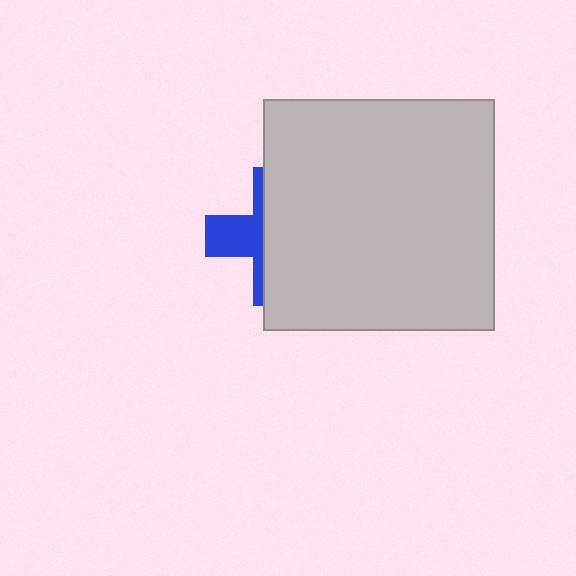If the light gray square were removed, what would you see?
You would see the complete blue cross.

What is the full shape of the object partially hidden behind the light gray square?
The partially hidden object is a blue cross.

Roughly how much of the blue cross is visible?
A small part of it is visible (roughly 35%).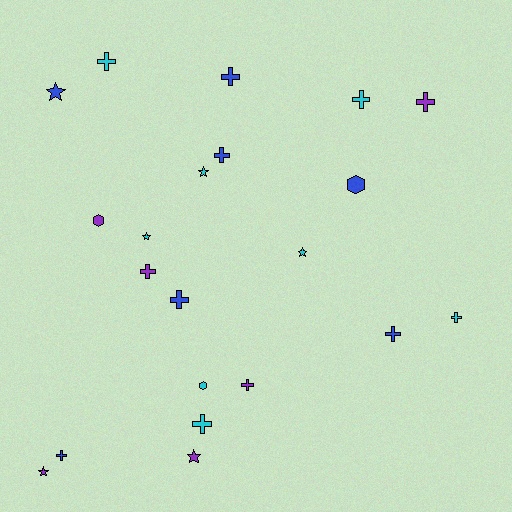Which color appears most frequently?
Cyan, with 8 objects.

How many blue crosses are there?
There are 5 blue crosses.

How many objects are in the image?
There are 21 objects.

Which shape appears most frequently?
Cross, with 12 objects.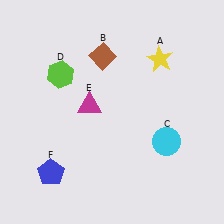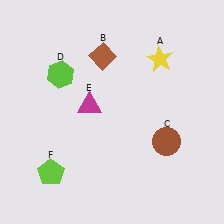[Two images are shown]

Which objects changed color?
C changed from cyan to brown. F changed from blue to lime.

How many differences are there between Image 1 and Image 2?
There are 2 differences between the two images.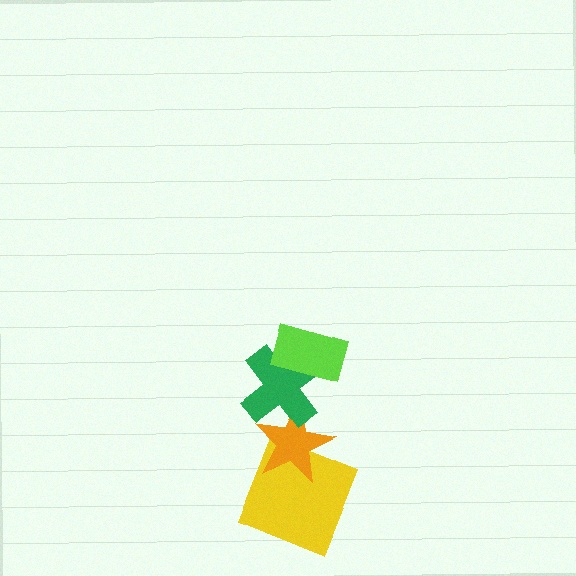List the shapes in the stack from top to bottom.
From top to bottom: the lime rectangle, the green cross, the orange star, the yellow square.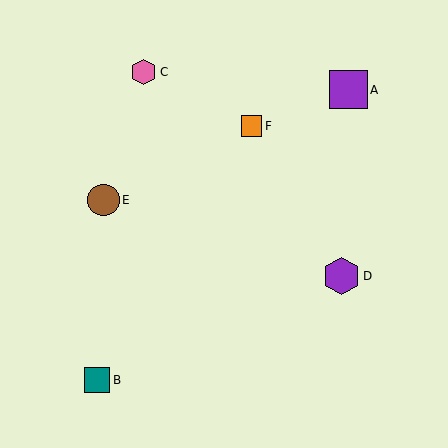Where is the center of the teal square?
The center of the teal square is at (97, 380).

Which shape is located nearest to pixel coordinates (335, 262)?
The purple hexagon (labeled D) at (341, 276) is nearest to that location.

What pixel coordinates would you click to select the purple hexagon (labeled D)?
Click at (341, 276) to select the purple hexagon D.